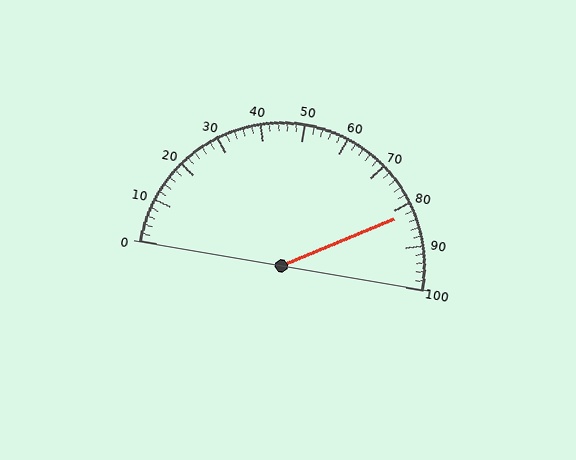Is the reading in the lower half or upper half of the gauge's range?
The reading is in the upper half of the range (0 to 100).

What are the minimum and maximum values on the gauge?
The gauge ranges from 0 to 100.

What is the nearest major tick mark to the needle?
The nearest major tick mark is 80.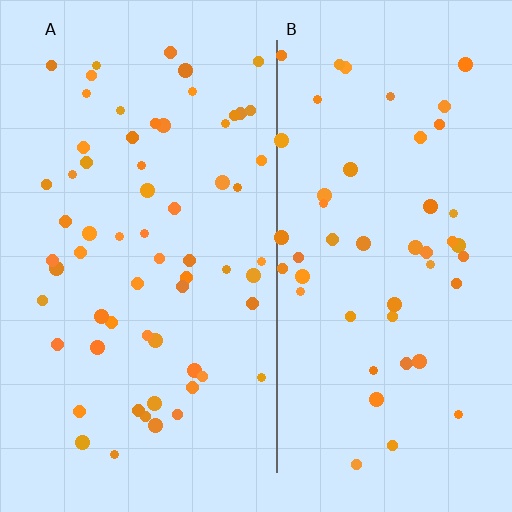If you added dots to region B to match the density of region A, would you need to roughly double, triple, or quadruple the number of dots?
Approximately double.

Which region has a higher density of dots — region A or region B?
A (the left).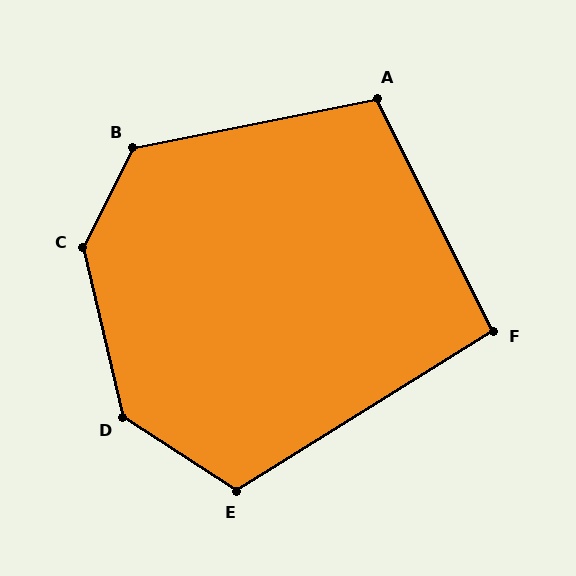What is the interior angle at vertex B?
Approximately 128 degrees (obtuse).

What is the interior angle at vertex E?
Approximately 115 degrees (obtuse).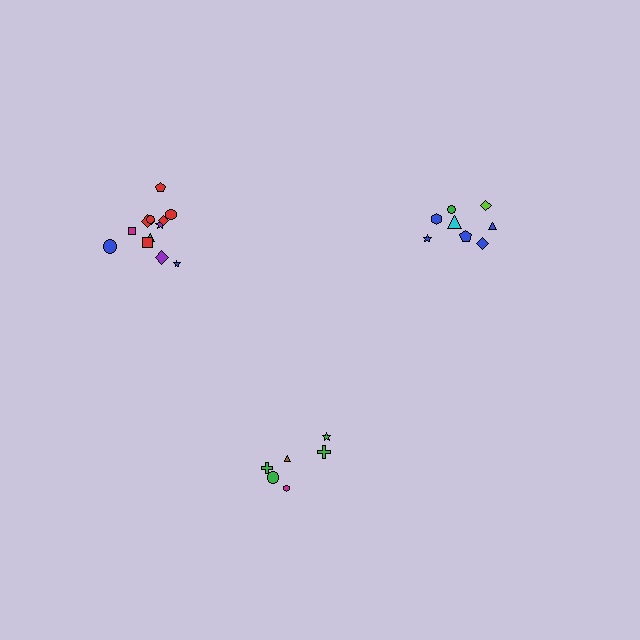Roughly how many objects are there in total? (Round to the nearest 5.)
Roughly 25 objects in total.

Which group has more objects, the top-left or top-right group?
The top-left group.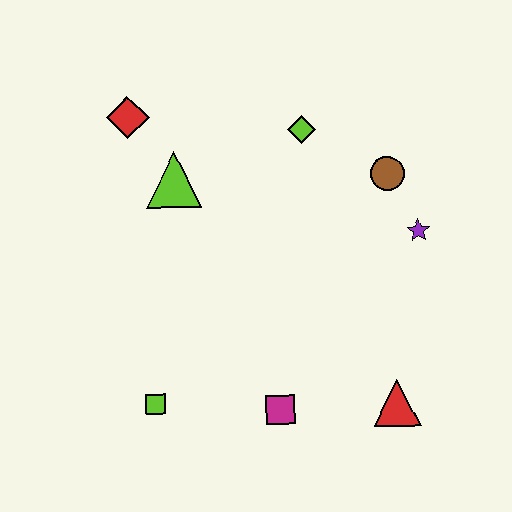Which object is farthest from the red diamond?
The red triangle is farthest from the red diamond.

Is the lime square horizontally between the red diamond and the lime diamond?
Yes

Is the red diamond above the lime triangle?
Yes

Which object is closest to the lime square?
The magenta square is closest to the lime square.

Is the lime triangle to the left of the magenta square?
Yes